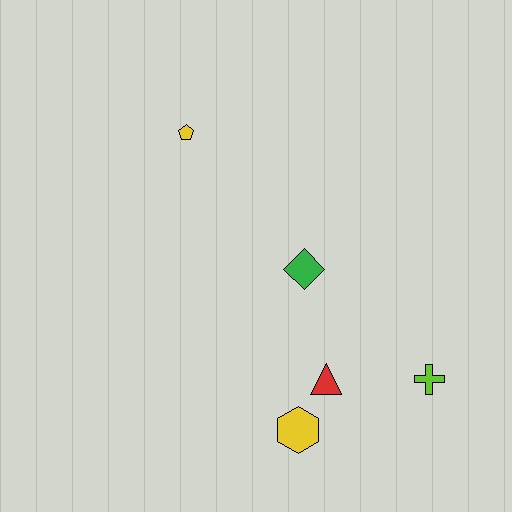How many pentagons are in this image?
There is 1 pentagon.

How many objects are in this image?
There are 5 objects.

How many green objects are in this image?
There is 1 green object.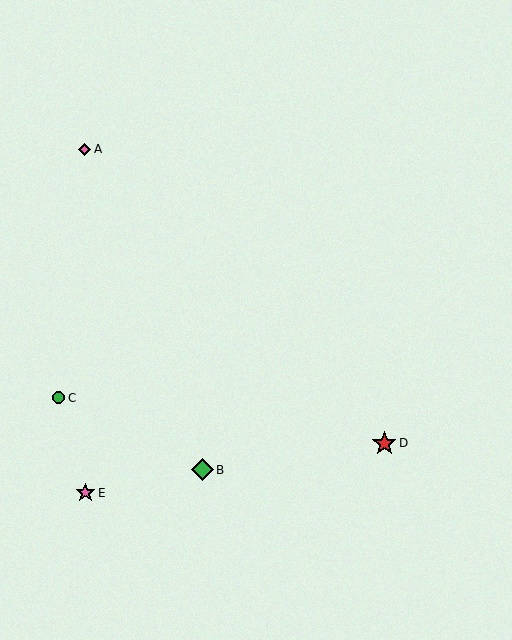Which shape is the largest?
The red star (labeled D) is the largest.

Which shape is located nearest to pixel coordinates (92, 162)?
The pink diamond (labeled A) at (85, 149) is nearest to that location.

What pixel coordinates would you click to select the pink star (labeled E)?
Click at (85, 493) to select the pink star E.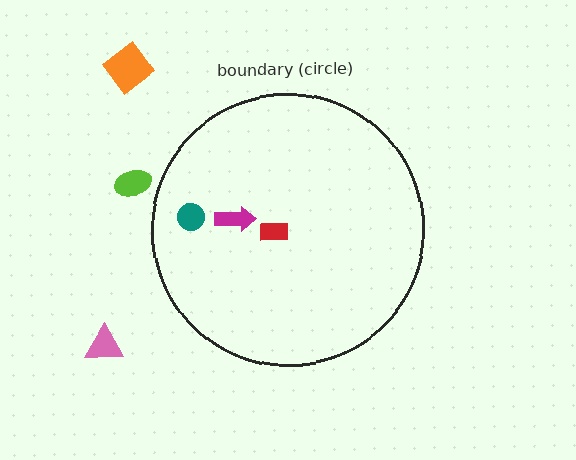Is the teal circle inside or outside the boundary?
Inside.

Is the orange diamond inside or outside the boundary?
Outside.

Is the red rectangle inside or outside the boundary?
Inside.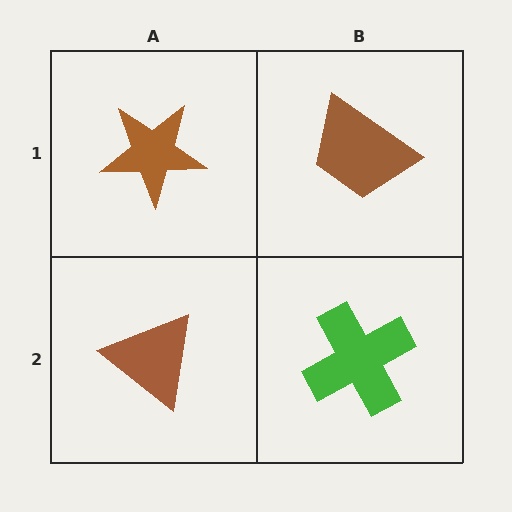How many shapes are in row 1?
2 shapes.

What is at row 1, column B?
A brown trapezoid.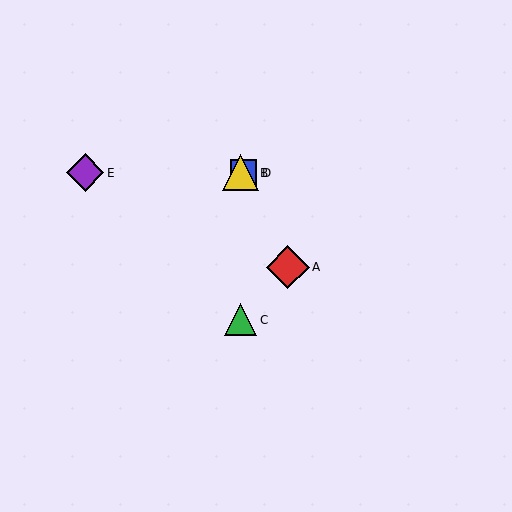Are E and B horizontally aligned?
Yes, both are at y≈173.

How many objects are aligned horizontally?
3 objects (B, D, E) are aligned horizontally.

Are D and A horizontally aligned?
No, D is at y≈173 and A is at y≈267.